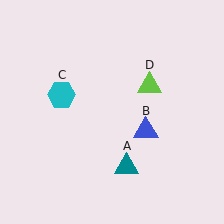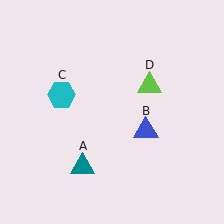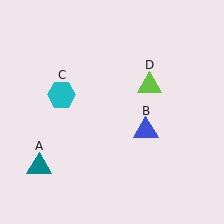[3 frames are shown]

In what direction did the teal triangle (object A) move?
The teal triangle (object A) moved left.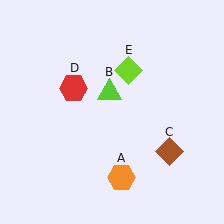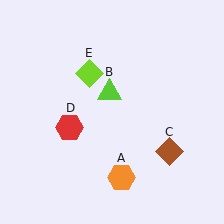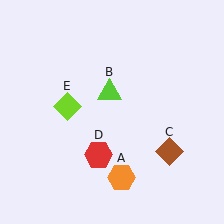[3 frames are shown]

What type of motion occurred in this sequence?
The red hexagon (object D), lime diamond (object E) rotated counterclockwise around the center of the scene.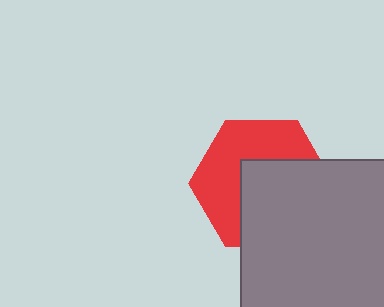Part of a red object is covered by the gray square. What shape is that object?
It is a hexagon.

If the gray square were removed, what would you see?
You would see the complete red hexagon.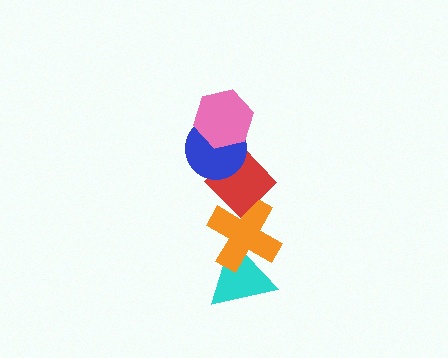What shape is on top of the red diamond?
The blue circle is on top of the red diamond.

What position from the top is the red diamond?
The red diamond is 3rd from the top.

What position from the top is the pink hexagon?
The pink hexagon is 1st from the top.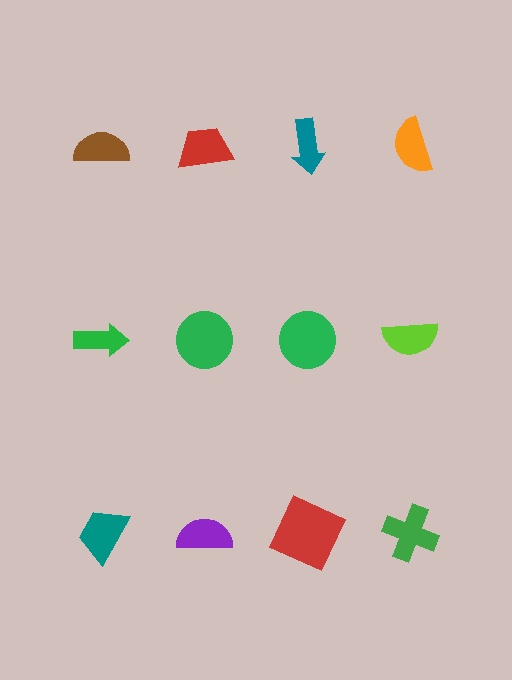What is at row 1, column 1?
A brown semicircle.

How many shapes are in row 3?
4 shapes.